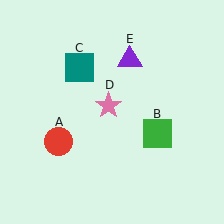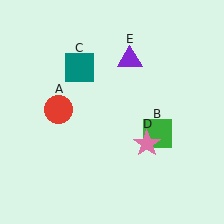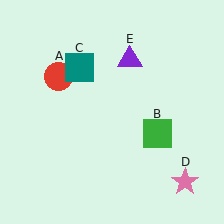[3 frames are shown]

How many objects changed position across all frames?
2 objects changed position: red circle (object A), pink star (object D).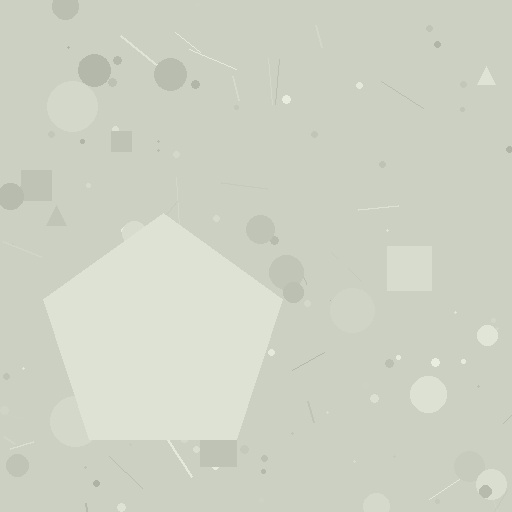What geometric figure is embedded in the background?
A pentagon is embedded in the background.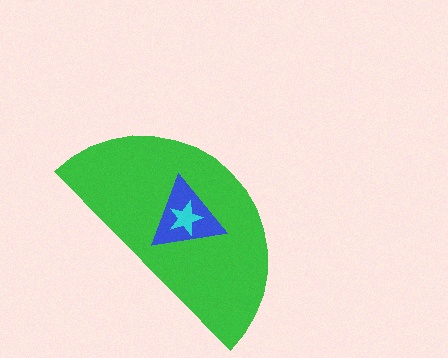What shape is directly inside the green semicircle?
The blue triangle.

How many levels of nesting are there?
3.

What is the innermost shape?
The cyan star.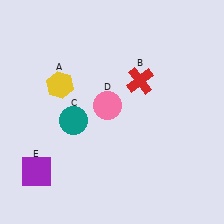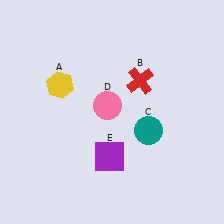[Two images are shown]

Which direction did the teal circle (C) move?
The teal circle (C) moved right.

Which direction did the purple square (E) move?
The purple square (E) moved right.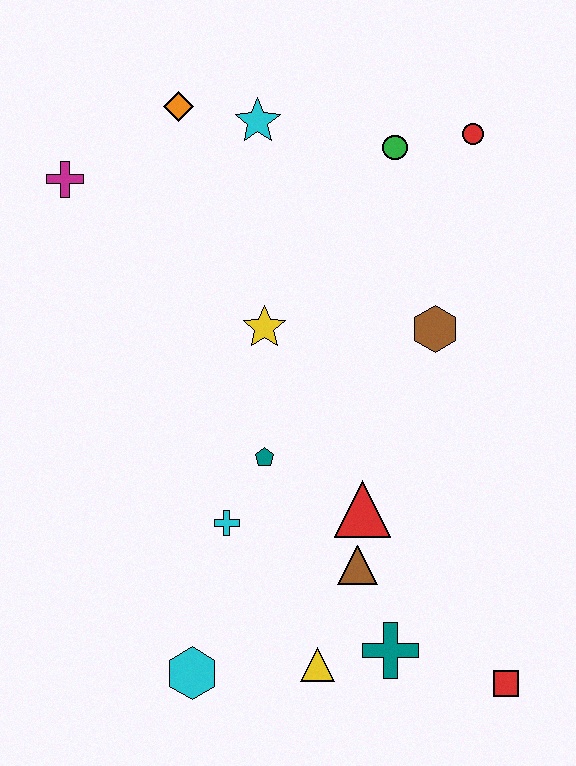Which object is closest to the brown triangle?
The red triangle is closest to the brown triangle.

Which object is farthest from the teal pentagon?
The red circle is farthest from the teal pentagon.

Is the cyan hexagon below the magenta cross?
Yes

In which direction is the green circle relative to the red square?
The green circle is above the red square.